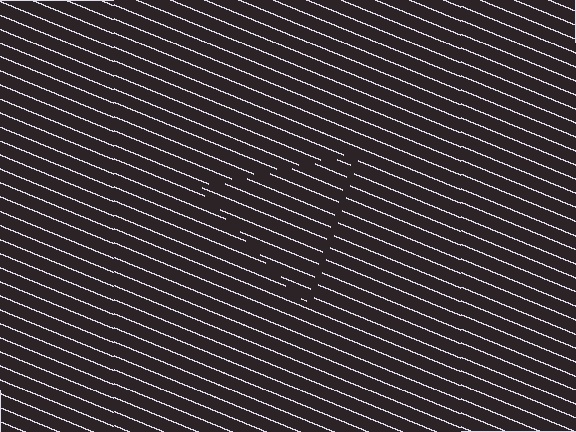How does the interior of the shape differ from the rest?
The interior of the shape contains the same grating, shifted by half a period — the contour is defined by the phase discontinuity where line-ends from the inner and outer gratings abut.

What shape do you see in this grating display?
An illusory triangle. The interior of the shape contains the same grating, shifted by half a period — the contour is defined by the phase discontinuity where line-ends from the inner and outer gratings abut.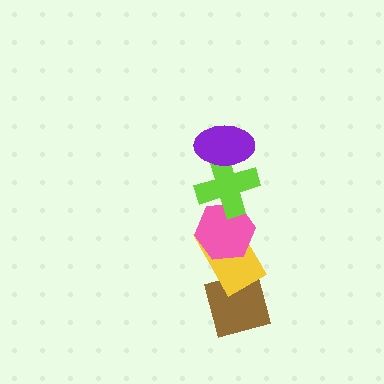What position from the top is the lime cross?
The lime cross is 2nd from the top.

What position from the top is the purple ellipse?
The purple ellipse is 1st from the top.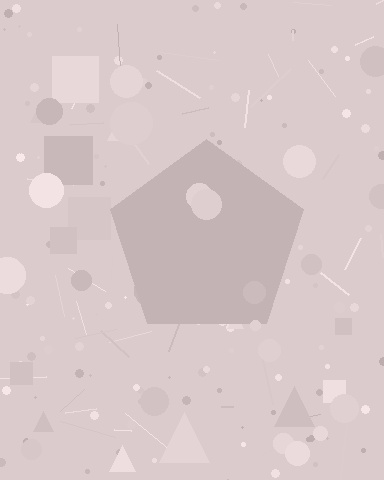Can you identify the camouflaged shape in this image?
The camouflaged shape is a pentagon.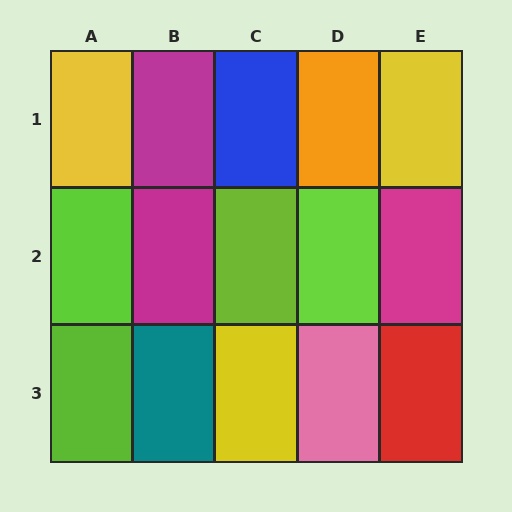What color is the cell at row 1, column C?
Blue.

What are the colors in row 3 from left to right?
Lime, teal, yellow, pink, red.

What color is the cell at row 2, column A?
Lime.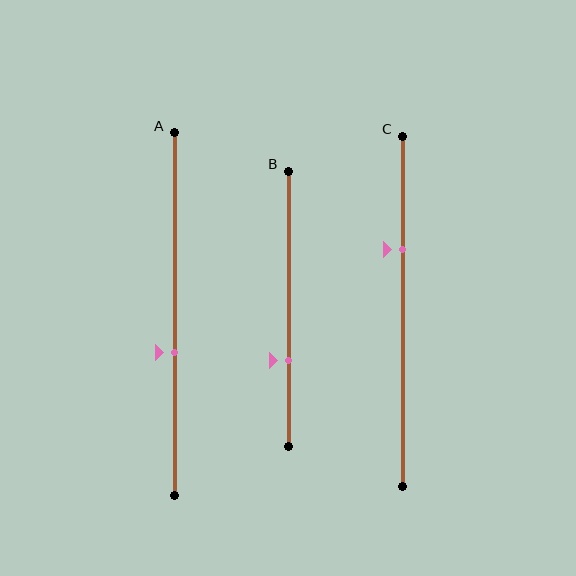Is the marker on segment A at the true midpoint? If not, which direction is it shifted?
No, the marker on segment A is shifted downward by about 11% of the segment length.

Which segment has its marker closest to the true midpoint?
Segment A has its marker closest to the true midpoint.